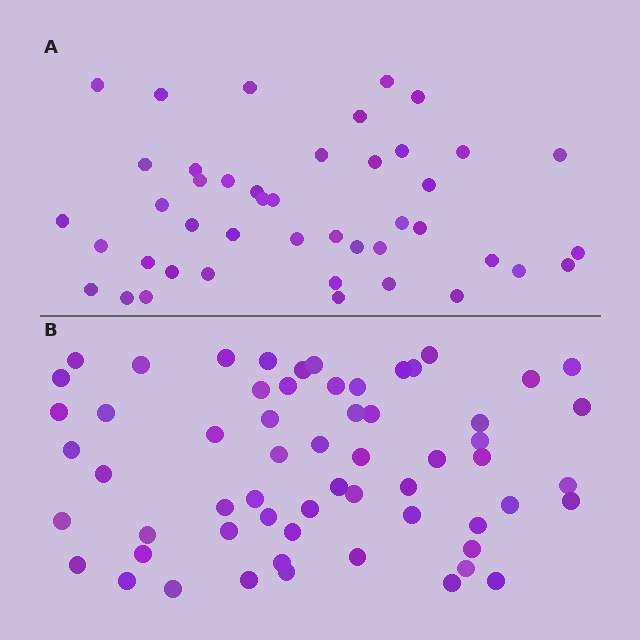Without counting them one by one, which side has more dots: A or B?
Region B (the bottom region) has more dots.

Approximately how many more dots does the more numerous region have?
Region B has approximately 15 more dots than region A.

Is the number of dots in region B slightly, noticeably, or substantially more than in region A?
Region B has noticeably more, but not dramatically so. The ratio is roughly 1.4 to 1.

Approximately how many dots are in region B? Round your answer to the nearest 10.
About 60 dots.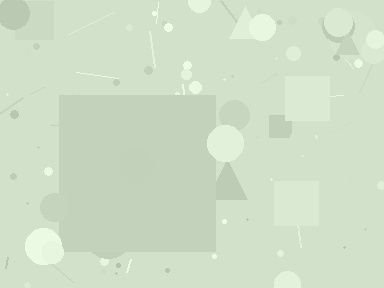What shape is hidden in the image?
A square is hidden in the image.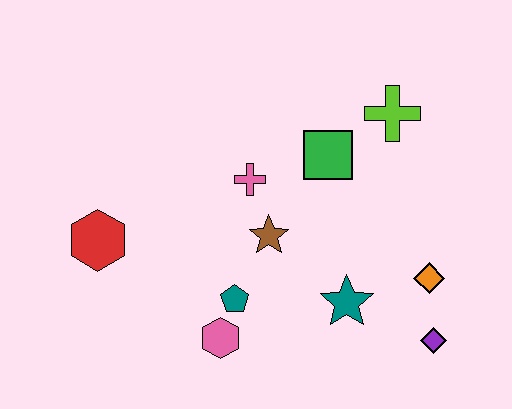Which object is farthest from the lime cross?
The red hexagon is farthest from the lime cross.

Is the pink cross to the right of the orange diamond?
No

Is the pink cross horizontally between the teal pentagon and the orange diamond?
Yes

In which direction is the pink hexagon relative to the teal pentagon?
The pink hexagon is below the teal pentagon.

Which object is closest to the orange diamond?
The purple diamond is closest to the orange diamond.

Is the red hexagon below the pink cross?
Yes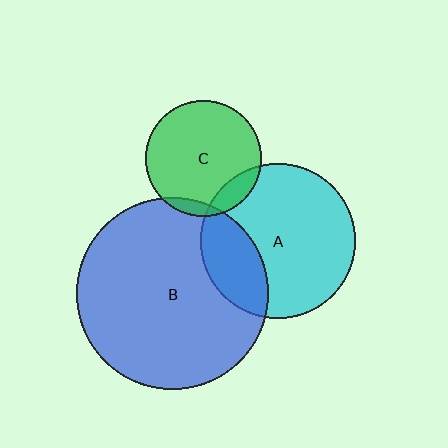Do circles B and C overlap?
Yes.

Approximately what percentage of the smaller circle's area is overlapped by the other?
Approximately 5%.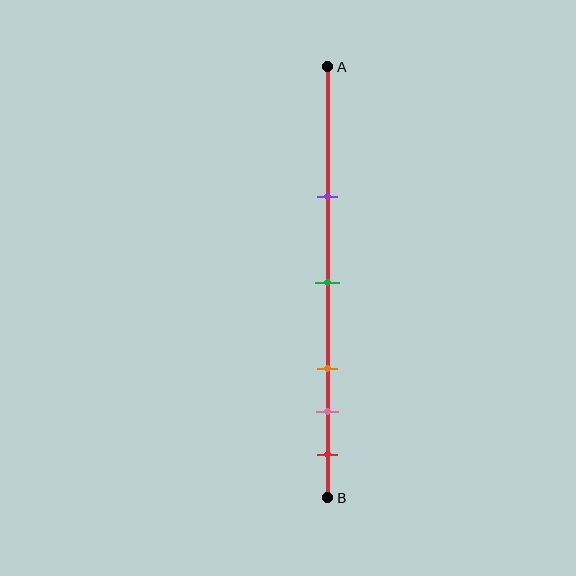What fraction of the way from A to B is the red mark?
The red mark is approximately 90% (0.9) of the way from A to B.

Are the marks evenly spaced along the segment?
No, the marks are not evenly spaced.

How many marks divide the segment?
There are 5 marks dividing the segment.